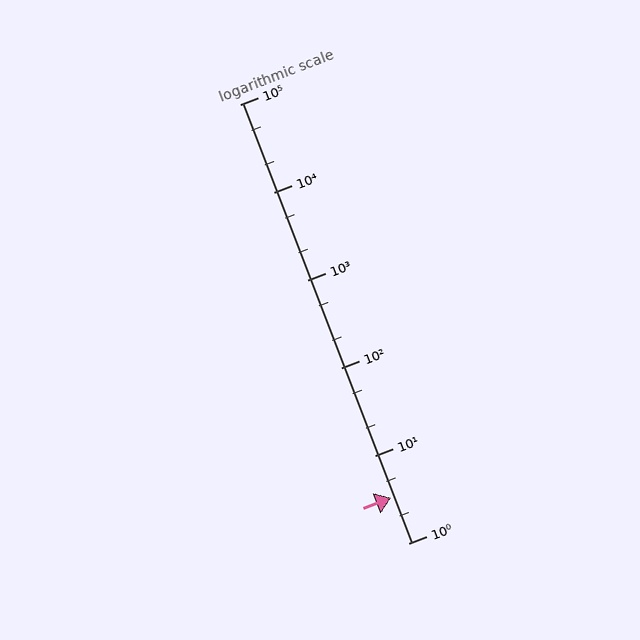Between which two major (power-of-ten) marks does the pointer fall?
The pointer is between 1 and 10.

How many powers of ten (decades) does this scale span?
The scale spans 5 decades, from 1 to 100000.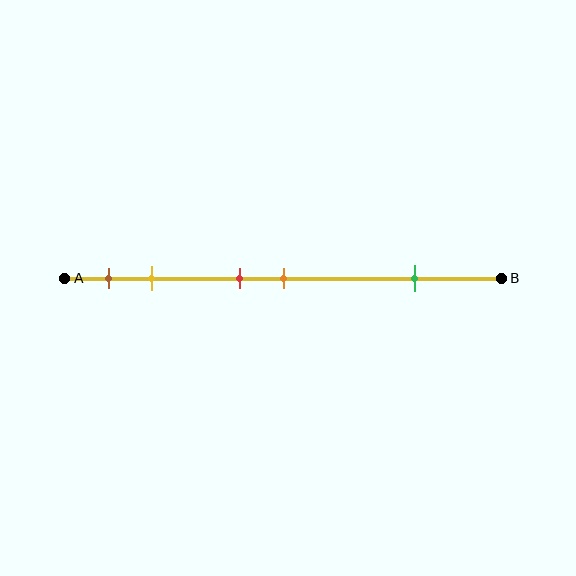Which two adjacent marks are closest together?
The red and orange marks are the closest adjacent pair.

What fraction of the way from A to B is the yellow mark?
The yellow mark is approximately 20% (0.2) of the way from A to B.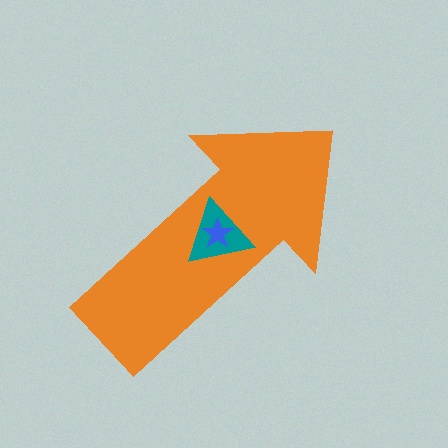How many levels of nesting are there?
3.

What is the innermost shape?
The blue star.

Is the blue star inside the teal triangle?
Yes.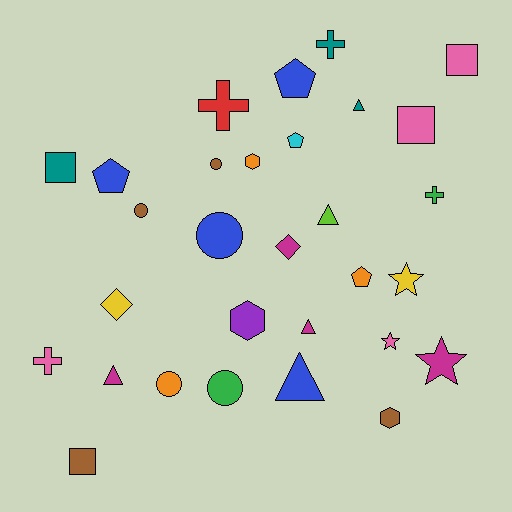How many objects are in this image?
There are 30 objects.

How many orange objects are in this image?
There are 3 orange objects.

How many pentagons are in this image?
There are 4 pentagons.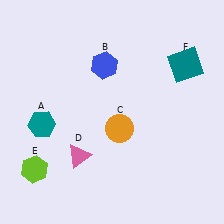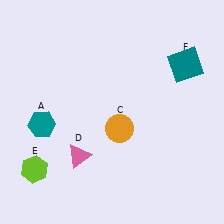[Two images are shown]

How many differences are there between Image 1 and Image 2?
There is 1 difference between the two images.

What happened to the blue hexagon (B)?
The blue hexagon (B) was removed in Image 2. It was in the top-left area of Image 1.